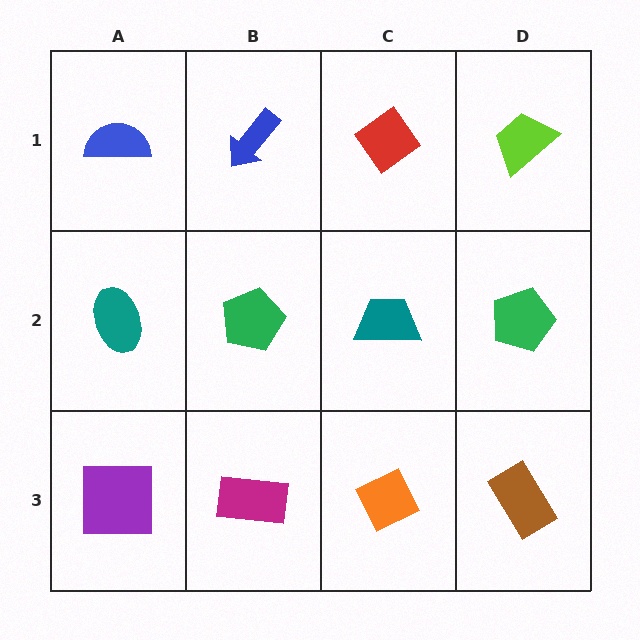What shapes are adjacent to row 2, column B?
A blue arrow (row 1, column B), a magenta rectangle (row 3, column B), a teal ellipse (row 2, column A), a teal trapezoid (row 2, column C).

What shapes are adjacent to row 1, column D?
A green pentagon (row 2, column D), a red diamond (row 1, column C).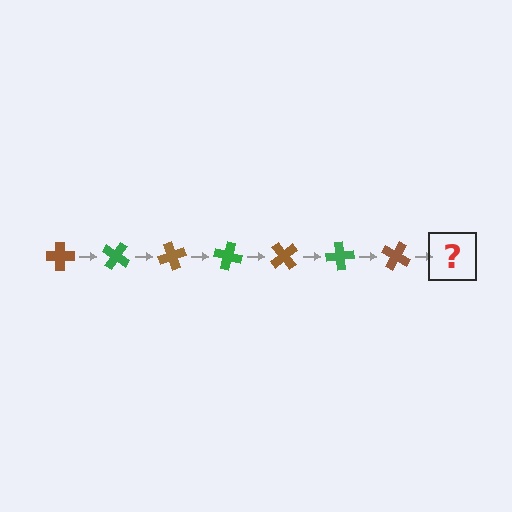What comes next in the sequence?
The next element should be a green cross, rotated 245 degrees from the start.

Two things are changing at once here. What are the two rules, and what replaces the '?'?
The two rules are that it rotates 35 degrees each step and the color cycles through brown and green. The '?' should be a green cross, rotated 245 degrees from the start.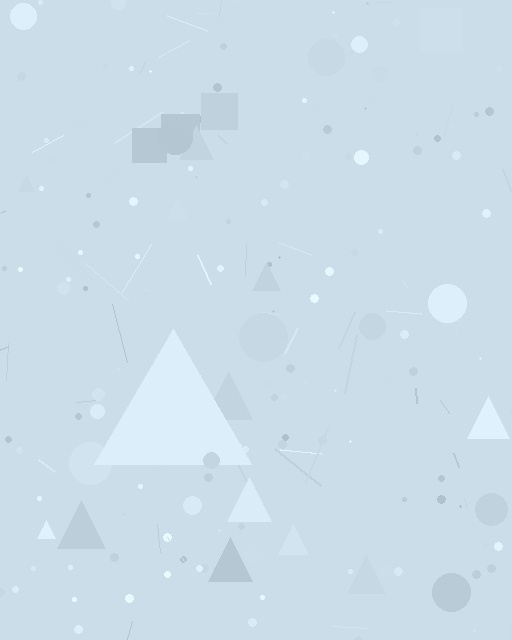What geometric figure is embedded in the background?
A triangle is embedded in the background.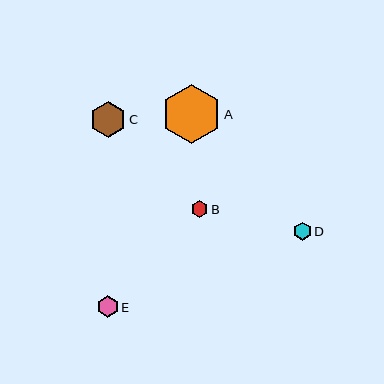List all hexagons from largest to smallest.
From largest to smallest: A, C, E, D, B.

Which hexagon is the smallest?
Hexagon B is the smallest with a size of approximately 17 pixels.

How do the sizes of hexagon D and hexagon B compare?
Hexagon D and hexagon B are approximately the same size.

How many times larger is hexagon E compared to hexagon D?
Hexagon E is approximately 1.2 times the size of hexagon D.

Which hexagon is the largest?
Hexagon A is the largest with a size of approximately 59 pixels.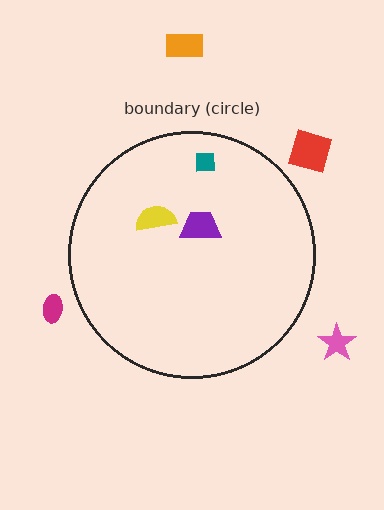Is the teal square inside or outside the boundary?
Inside.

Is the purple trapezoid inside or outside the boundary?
Inside.